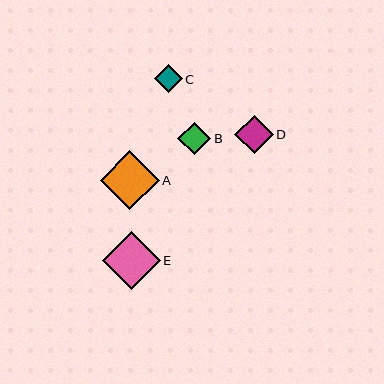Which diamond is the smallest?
Diamond C is the smallest with a size of approximately 28 pixels.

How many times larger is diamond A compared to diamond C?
Diamond A is approximately 2.1 times the size of diamond C.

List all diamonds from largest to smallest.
From largest to smallest: A, E, D, B, C.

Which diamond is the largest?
Diamond A is the largest with a size of approximately 59 pixels.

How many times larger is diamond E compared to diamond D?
Diamond E is approximately 1.5 times the size of diamond D.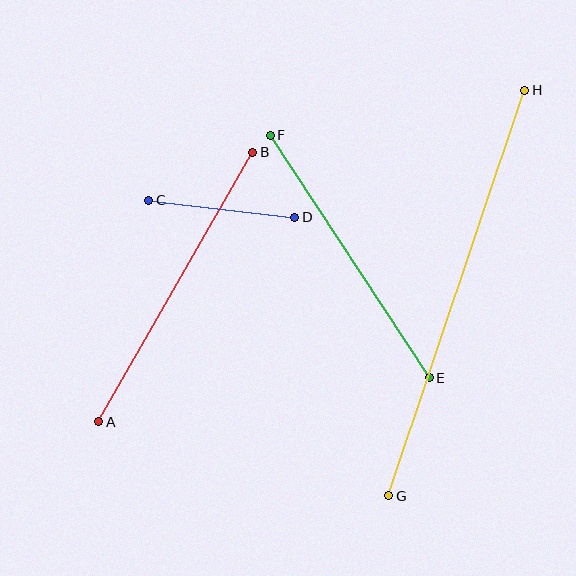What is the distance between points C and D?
The distance is approximately 147 pixels.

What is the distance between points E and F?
The distance is approximately 290 pixels.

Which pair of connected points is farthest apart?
Points G and H are farthest apart.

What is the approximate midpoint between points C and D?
The midpoint is at approximately (222, 209) pixels.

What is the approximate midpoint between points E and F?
The midpoint is at approximately (350, 256) pixels.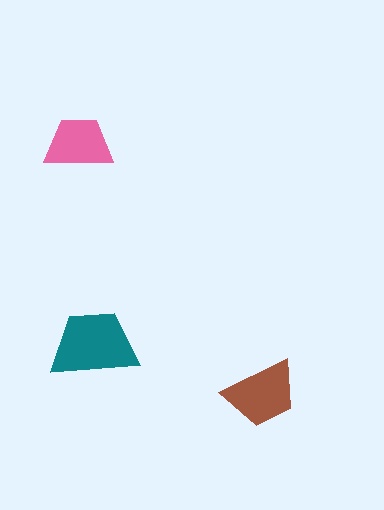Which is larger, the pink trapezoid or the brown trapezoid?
The brown one.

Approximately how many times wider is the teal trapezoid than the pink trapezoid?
About 1.5 times wider.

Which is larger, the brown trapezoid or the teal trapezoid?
The teal one.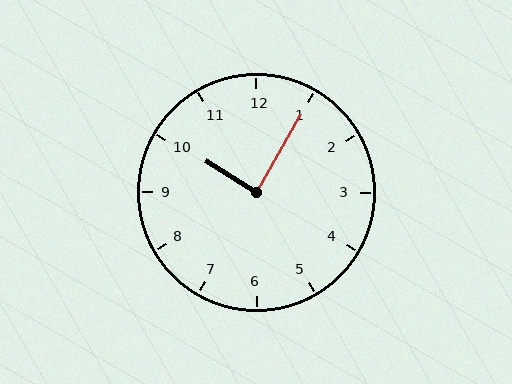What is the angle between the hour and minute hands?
Approximately 88 degrees.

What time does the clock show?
10:05.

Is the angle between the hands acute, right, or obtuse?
It is right.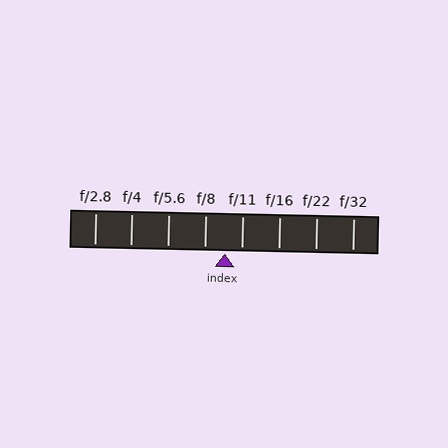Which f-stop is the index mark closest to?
The index mark is closest to f/11.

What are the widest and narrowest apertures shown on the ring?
The widest aperture shown is f/2.8 and the narrowest is f/32.